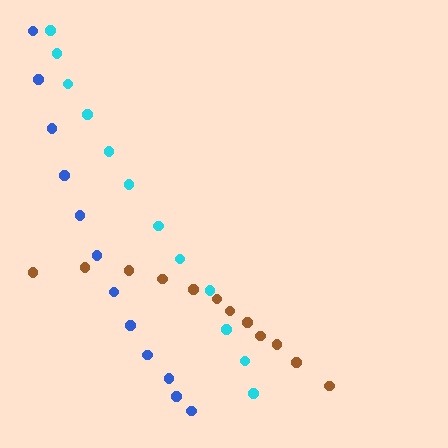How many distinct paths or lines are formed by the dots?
There are 3 distinct paths.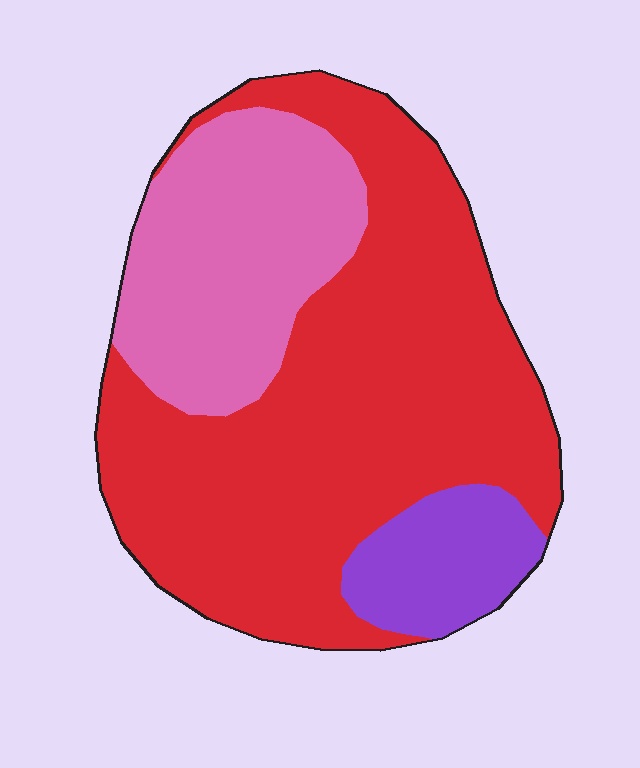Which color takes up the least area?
Purple, at roughly 10%.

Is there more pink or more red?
Red.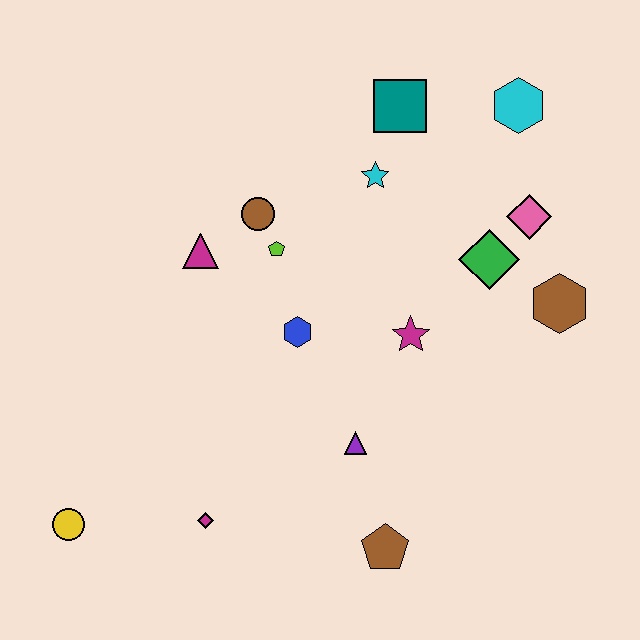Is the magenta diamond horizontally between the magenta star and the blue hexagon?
No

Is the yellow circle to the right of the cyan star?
No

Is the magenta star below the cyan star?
Yes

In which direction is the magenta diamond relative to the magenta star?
The magenta diamond is to the left of the magenta star.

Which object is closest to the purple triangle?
The brown pentagon is closest to the purple triangle.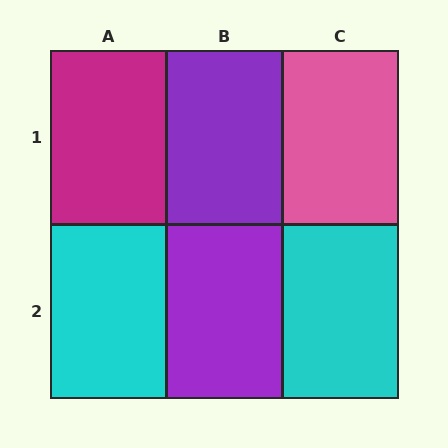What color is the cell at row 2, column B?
Purple.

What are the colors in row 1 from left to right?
Magenta, purple, pink.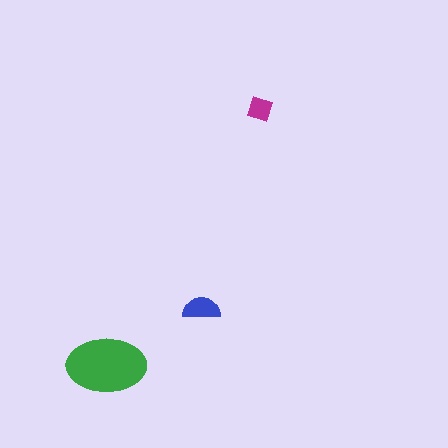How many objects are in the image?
There are 3 objects in the image.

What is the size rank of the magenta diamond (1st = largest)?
3rd.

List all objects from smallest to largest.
The magenta diamond, the blue semicircle, the green ellipse.